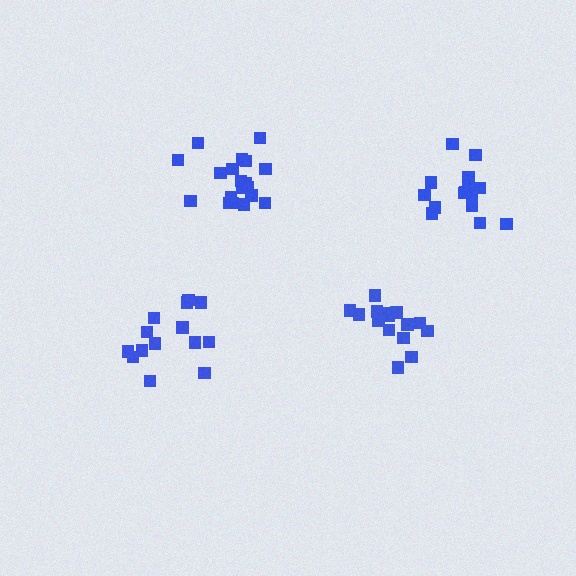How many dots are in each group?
Group 1: 15 dots, Group 2: 15 dots, Group 3: 19 dots, Group 4: 14 dots (63 total).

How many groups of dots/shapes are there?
There are 4 groups.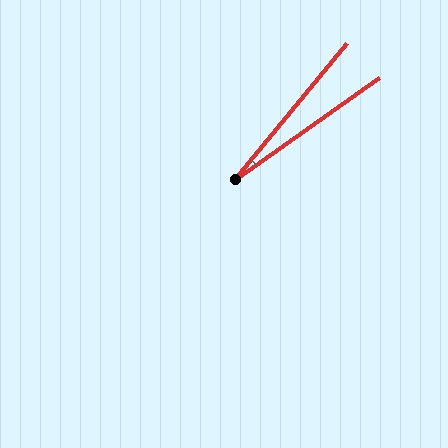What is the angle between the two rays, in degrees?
Approximately 15 degrees.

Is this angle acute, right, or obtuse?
It is acute.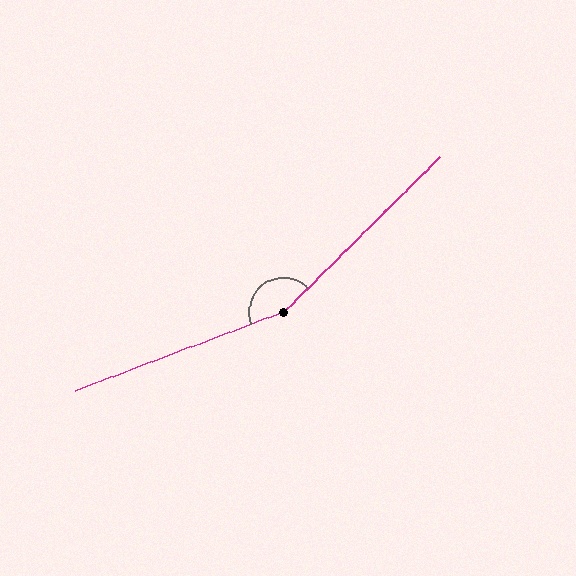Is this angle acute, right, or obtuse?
It is obtuse.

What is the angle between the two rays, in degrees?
Approximately 156 degrees.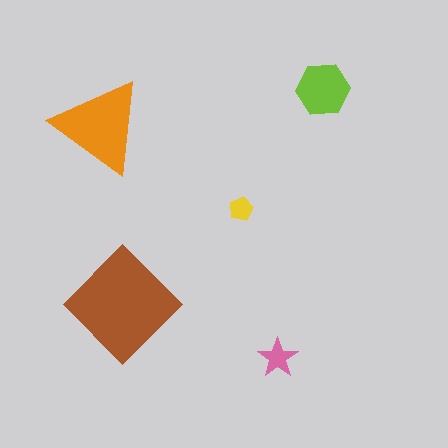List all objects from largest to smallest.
The brown diamond, the orange triangle, the lime hexagon, the pink star, the yellow pentagon.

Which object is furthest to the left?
The orange triangle is leftmost.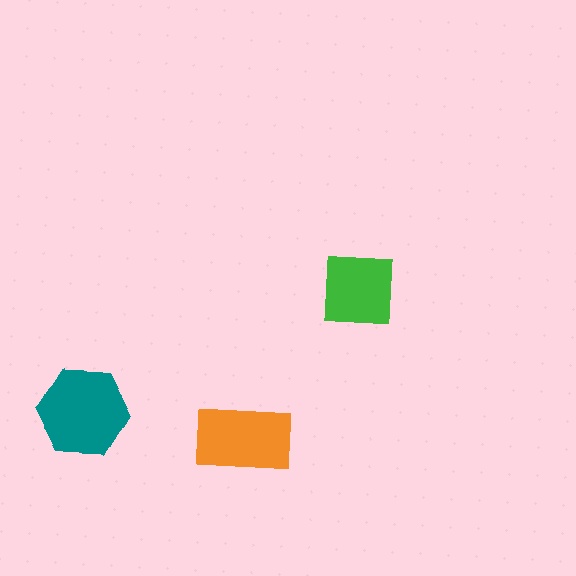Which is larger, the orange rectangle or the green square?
The orange rectangle.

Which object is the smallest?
The green square.